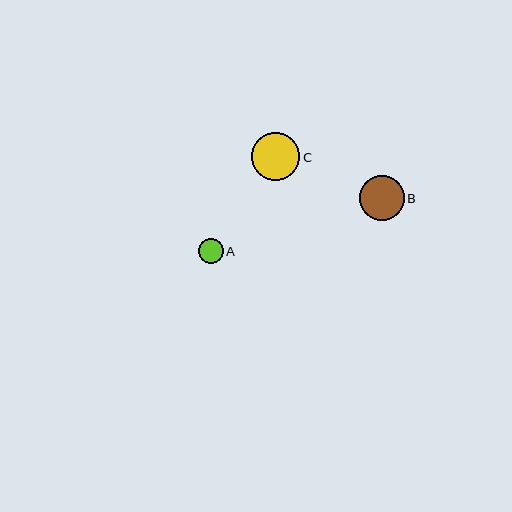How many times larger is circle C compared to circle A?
Circle C is approximately 1.9 times the size of circle A.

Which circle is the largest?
Circle C is the largest with a size of approximately 48 pixels.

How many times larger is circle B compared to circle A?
Circle B is approximately 1.8 times the size of circle A.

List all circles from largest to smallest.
From largest to smallest: C, B, A.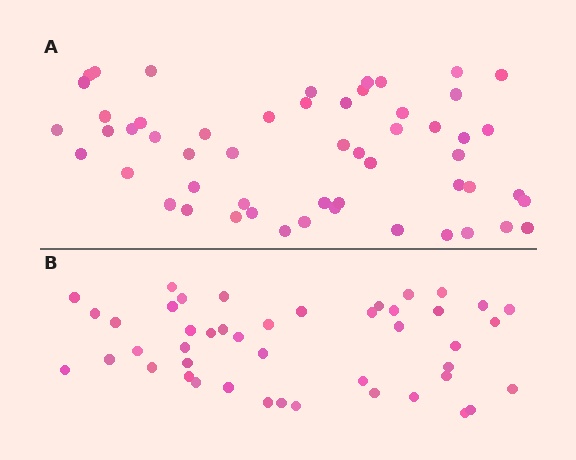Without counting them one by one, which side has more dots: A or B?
Region A (the top region) has more dots.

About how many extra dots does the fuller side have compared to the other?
Region A has roughly 8 or so more dots than region B.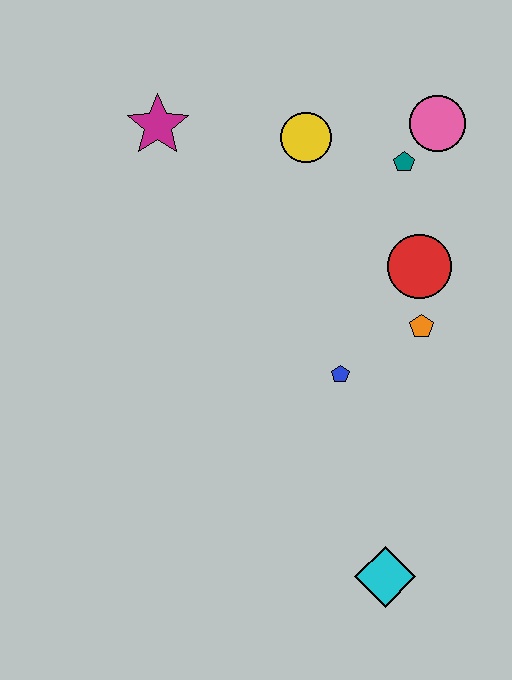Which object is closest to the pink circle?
The teal pentagon is closest to the pink circle.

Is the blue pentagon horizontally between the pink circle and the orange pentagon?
No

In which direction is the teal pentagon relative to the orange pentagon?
The teal pentagon is above the orange pentagon.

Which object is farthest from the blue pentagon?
The magenta star is farthest from the blue pentagon.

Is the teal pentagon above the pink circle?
No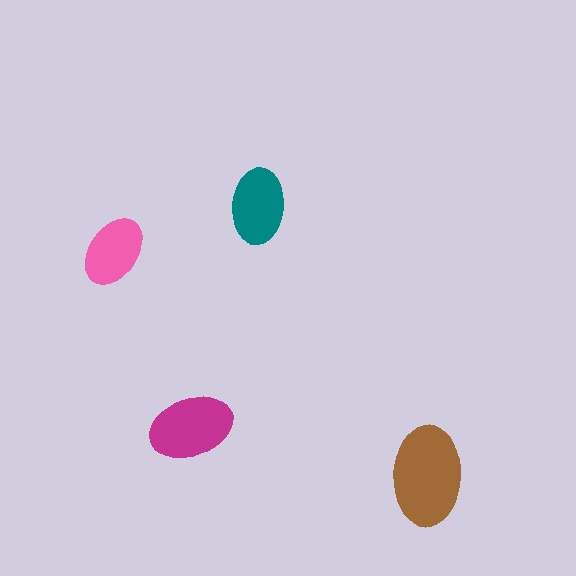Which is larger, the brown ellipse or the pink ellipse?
The brown one.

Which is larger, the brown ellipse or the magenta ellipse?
The brown one.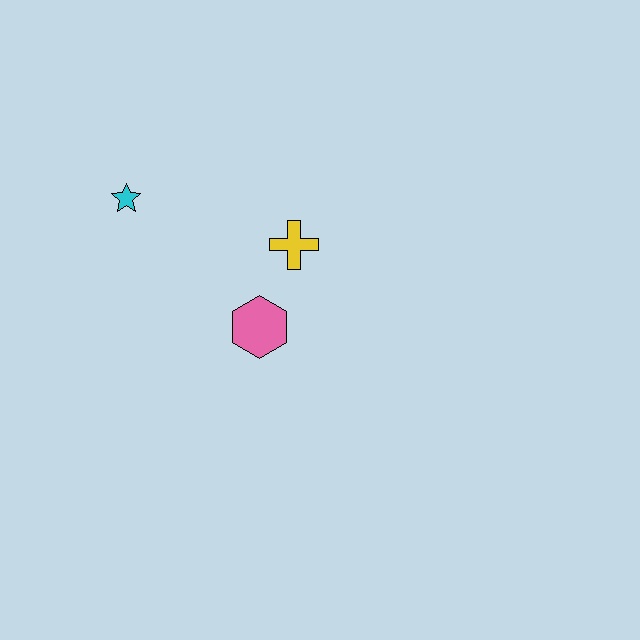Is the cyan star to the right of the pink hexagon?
No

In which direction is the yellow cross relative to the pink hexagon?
The yellow cross is above the pink hexagon.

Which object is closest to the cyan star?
The yellow cross is closest to the cyan star.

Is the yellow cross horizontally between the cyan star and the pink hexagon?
No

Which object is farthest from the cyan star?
The pink hexagon is farthest from the cyan star.